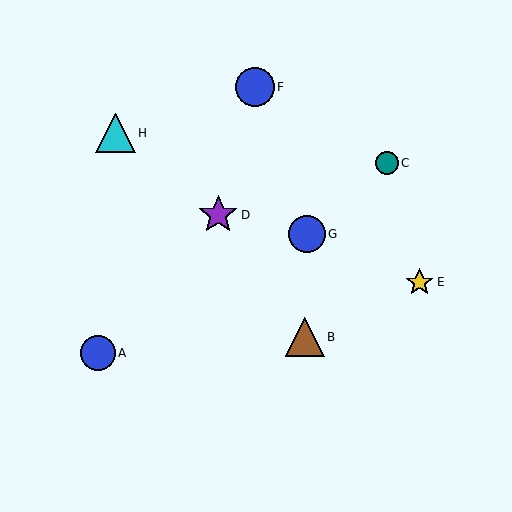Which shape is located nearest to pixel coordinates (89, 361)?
The blue circle (labeled A) at (98, 353) is nearest to that location.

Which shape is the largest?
The cyan triangle (labeled H) is the largest.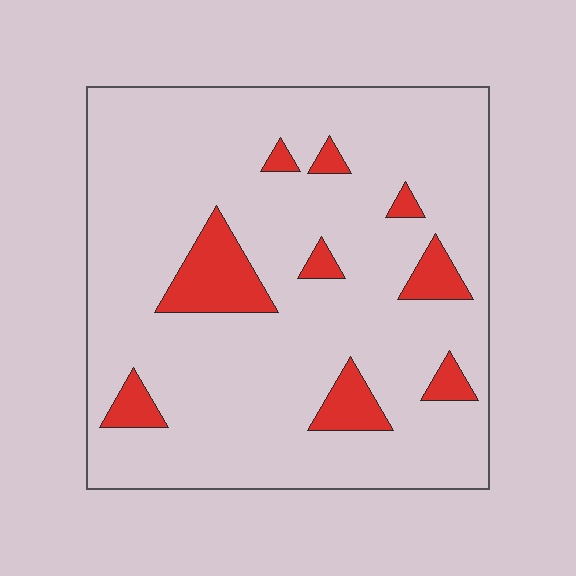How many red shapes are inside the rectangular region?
9.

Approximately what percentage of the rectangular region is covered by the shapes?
Approximately 10%.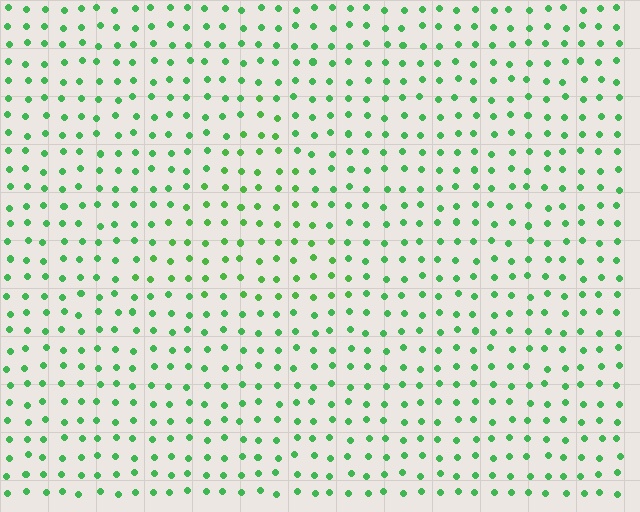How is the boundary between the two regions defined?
The boundary is defined purely by a slight shift in hue (about 15 degrees). Spacing, size, and orientation are identical on both sides.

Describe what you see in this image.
The image is filled with small green elements in a uniform arrangement. A triangle-shaped region is visible where the elements are tinted to a slightly different hue, forming a subtle color boundary.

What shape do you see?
I see a triangle.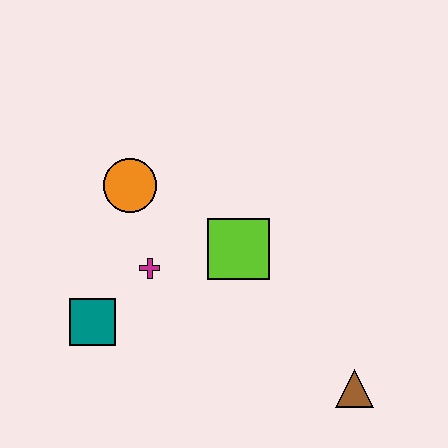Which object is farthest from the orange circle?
The brown triangle is farthest from the orange circle.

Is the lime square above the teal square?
Yes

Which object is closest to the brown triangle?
The lime square is closest to the brown triangle.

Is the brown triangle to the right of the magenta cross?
Yes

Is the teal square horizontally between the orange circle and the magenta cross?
No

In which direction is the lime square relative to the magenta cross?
The lime square is to the right of the magenta cross.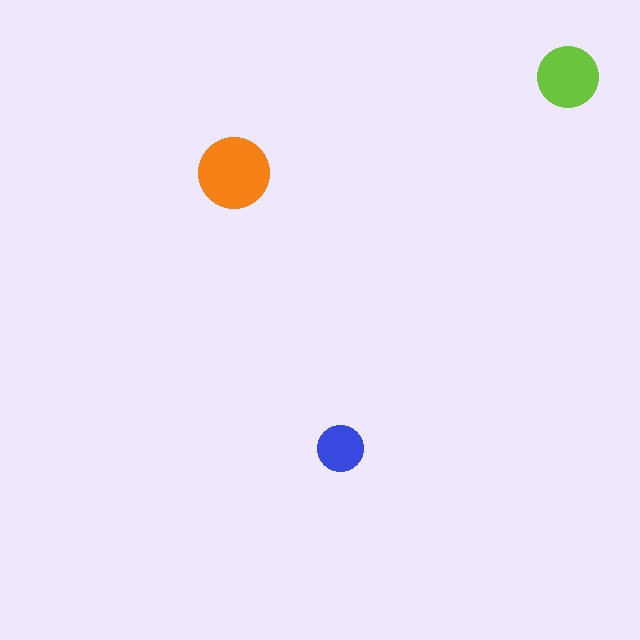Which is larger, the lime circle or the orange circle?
The orange one.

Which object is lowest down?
The blue circle is bottommost.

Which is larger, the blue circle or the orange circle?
The orange one.